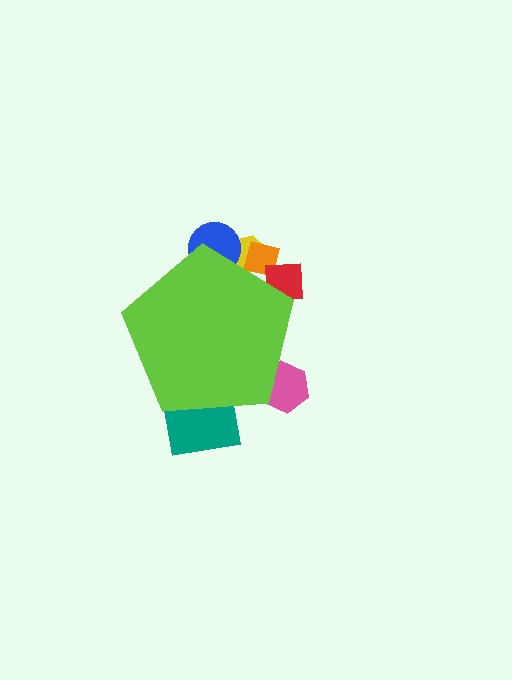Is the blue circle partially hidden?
Yes, the blue circle is partially hidden behind the lime pentagon.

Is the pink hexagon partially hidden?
Yes, the pink hexagon is partially hidden behind the lime pentagon.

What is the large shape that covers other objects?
A lime pentagon.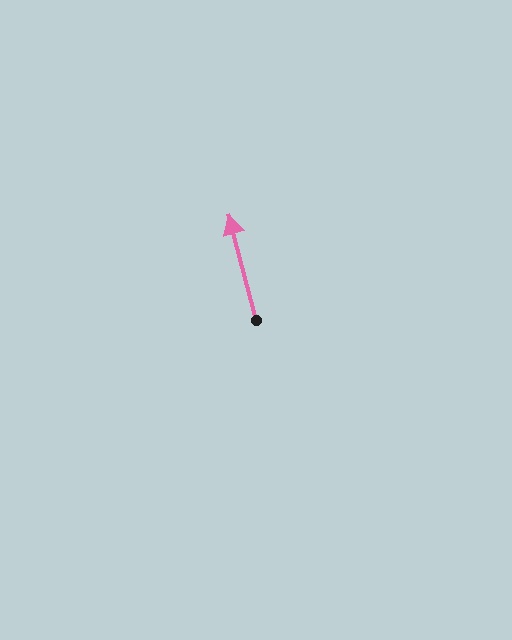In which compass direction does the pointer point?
North.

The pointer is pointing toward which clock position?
Roughly 12 o'clock.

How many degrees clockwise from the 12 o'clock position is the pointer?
Approximately 346 degrees.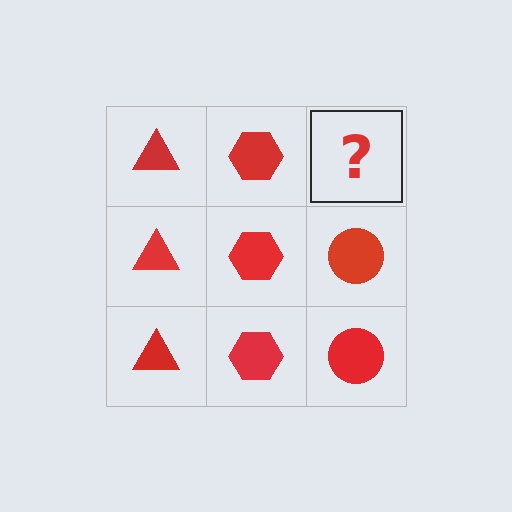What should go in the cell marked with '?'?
The missing cell should contain a red circle.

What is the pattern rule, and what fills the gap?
The rule is that each column has a consistent shape. The gap should be filled with a red circle.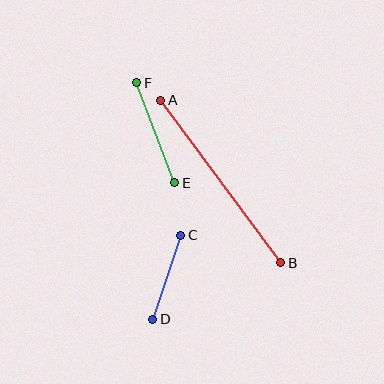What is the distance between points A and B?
The distance is approximately 202 pixels.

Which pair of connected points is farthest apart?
Points A and B are farthest apart.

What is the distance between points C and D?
The distance is approximately 89 pixels.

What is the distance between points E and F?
The distance is approximately 107 pixels.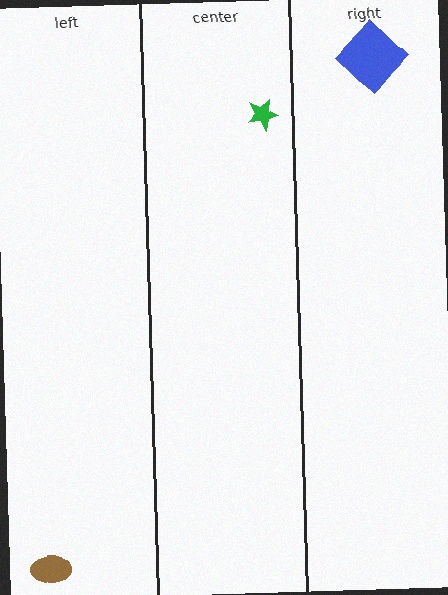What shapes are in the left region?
The brown ellipse.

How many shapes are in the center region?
1.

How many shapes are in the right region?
1.